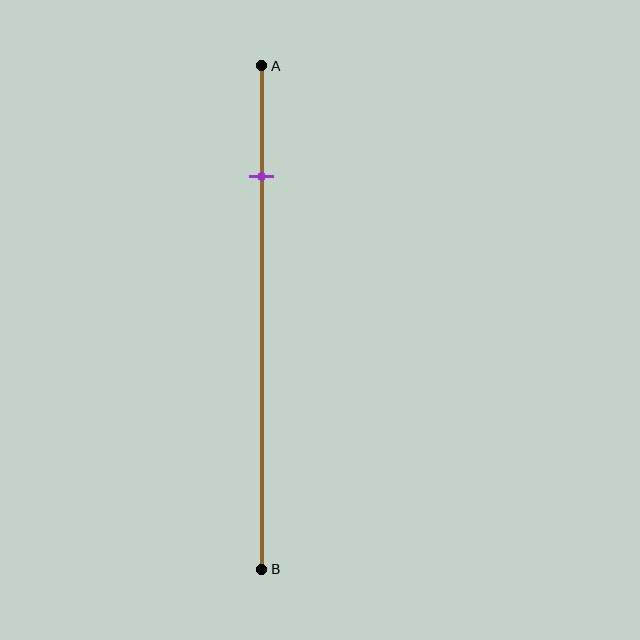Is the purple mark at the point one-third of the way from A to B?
No, the mark is at about 20% from A, not at the 33% one-third point.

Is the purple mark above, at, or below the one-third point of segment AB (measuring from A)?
The purple mark is above the one-third point of segment AB.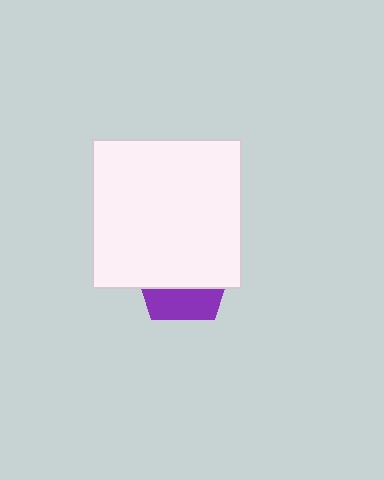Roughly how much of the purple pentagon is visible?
A small part of it is visible (roughly 32%).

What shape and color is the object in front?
The object in front is a white square.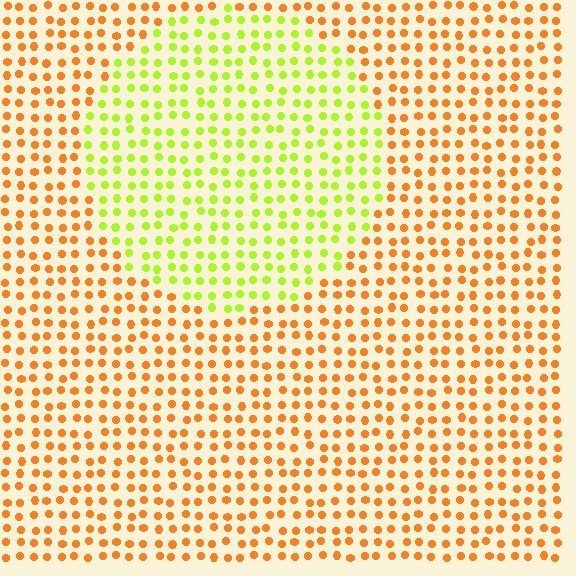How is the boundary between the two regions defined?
The boundary is defined purely by a slight shift in hue (about 57 degrees). Spacing, size, and orientation are identical on both sides.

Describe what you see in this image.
The image is filled with small orange elements in a uniform arrangement. A circle-shaped region is visible where the elements are tinted to a slightly different hue, forming a subtle color boundary.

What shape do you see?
I see a circle.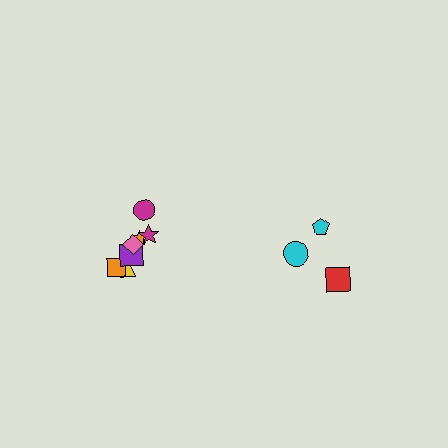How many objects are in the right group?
There are 3 objects.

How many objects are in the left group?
There are 7 objects.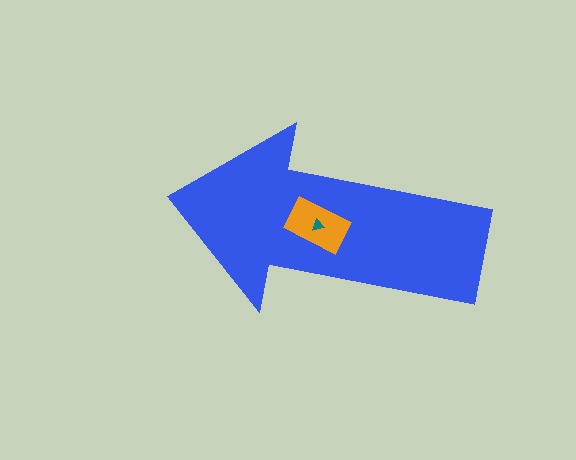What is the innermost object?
The teal triangle.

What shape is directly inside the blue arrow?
The orange rectangle.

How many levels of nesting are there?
3.